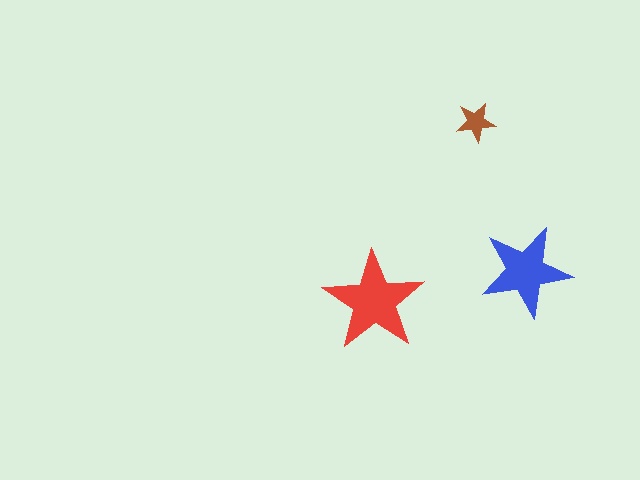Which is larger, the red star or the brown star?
The red one.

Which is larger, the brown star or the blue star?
The blue one.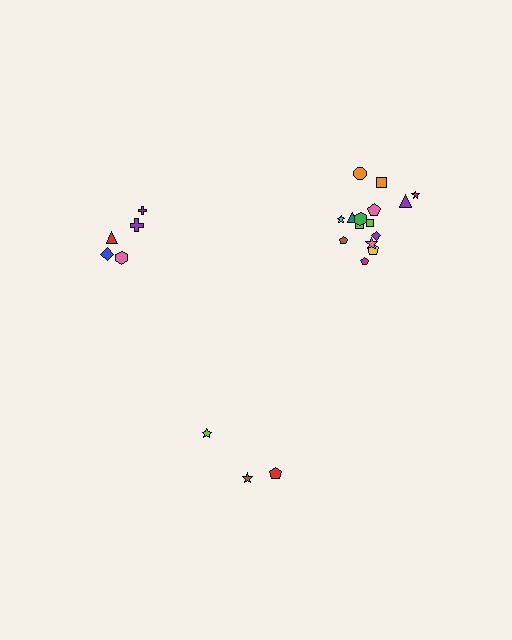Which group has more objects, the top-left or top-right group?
The top-right group.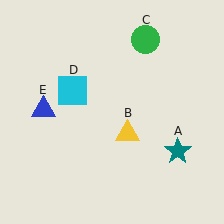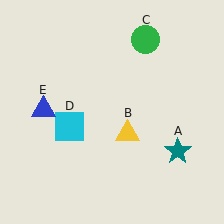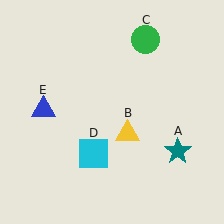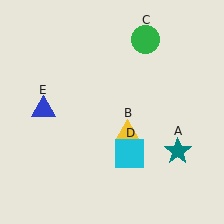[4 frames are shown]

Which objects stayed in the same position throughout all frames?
Teal star (object A) and yellow triangle (object B) and green circle (object C) and blue triangle (object E) remained stationary.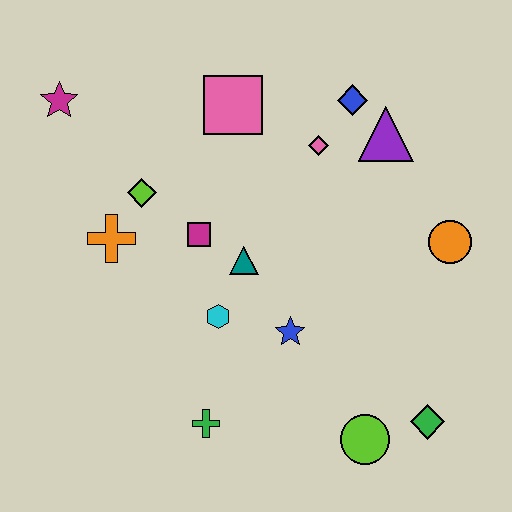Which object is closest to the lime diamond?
The orange cross is closest to the lime diamond.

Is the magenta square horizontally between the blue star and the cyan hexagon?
No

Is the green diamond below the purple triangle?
Yes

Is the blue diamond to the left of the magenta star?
No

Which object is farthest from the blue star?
The magenta star is farthest from the blue star.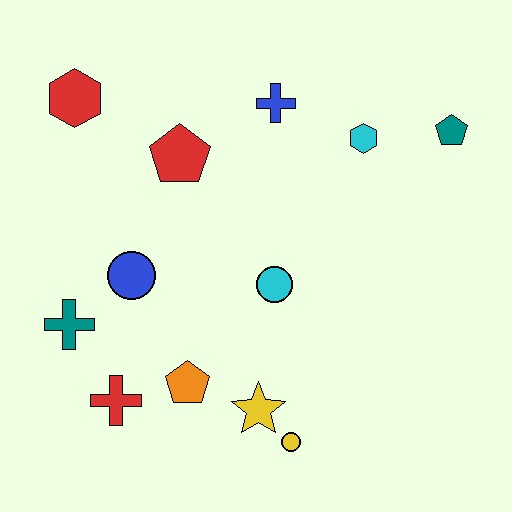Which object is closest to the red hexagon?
The red pentagon is closest to the red hexagon.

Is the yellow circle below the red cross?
Yes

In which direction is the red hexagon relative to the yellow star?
The red hexagon is above the yellow star.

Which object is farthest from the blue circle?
The teal pentagon is farthest from the blue circle.